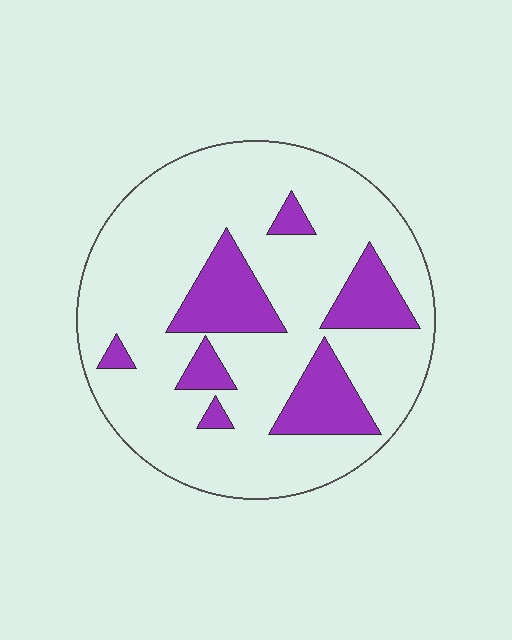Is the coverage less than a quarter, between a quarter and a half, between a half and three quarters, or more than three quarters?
Less than a quarter.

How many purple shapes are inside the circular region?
7.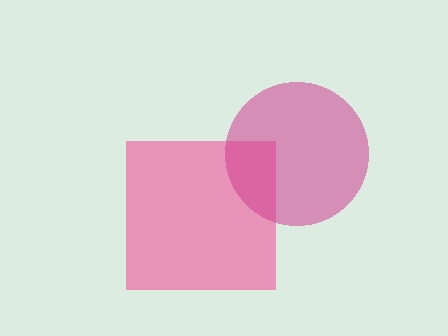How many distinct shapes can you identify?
There are 2 distinct shapes: a pink square, a magenta circle.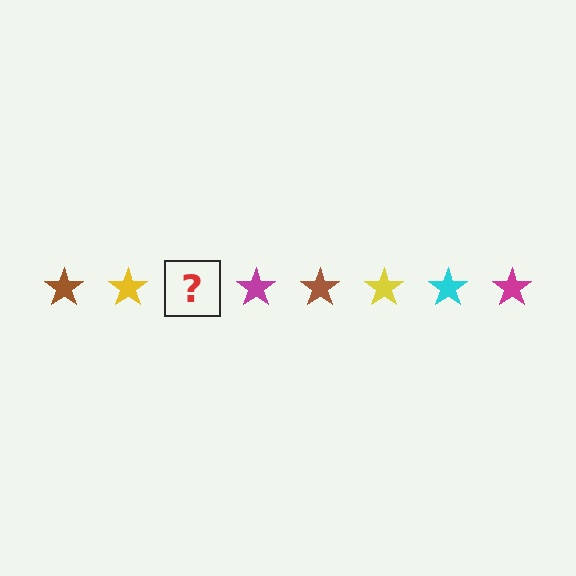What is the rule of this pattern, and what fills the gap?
The rule is that the pattern cycles through brown, yellow, cyan, magenta stars. The gap should be filled with a cyan star.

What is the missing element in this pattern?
The missing element is a cyan star.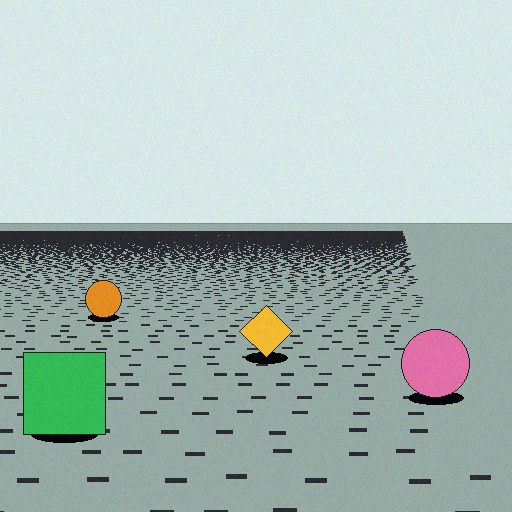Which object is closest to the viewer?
The green square is closest. The texture marks near it are larger and more spread out.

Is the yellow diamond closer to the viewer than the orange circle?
Yes. The yellow diamond is closer — you can tell from the texture gradient: the ground texture is coarser near it.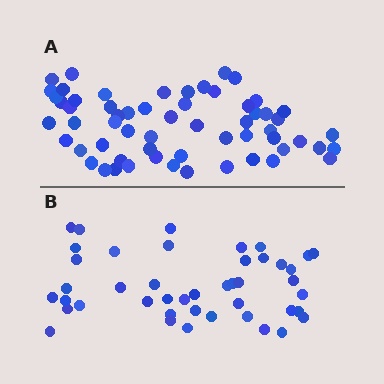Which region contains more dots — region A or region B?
Region A (the top region) has more dots.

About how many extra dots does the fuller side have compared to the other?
Region A has approximately 15 more dots than region B.